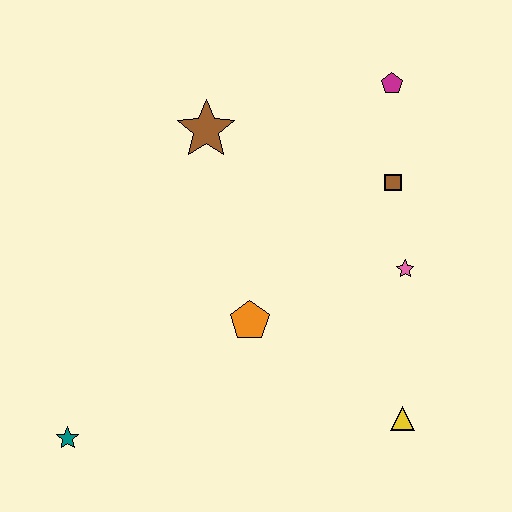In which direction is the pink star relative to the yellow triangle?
The pink star is above the yellow triangle.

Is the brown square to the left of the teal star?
No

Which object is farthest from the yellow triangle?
The brown star is farthest from the yellow triangle.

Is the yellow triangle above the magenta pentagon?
No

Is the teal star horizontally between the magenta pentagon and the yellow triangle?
No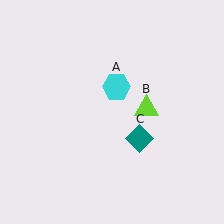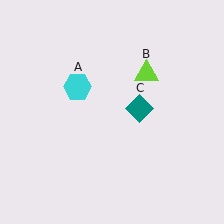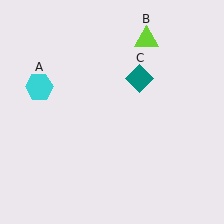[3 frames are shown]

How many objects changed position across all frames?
3 objects changed position: cyan hexagon (object A), lime triangle (object B), teal diamond (object C).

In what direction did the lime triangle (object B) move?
The lime triangle (object B) moved up.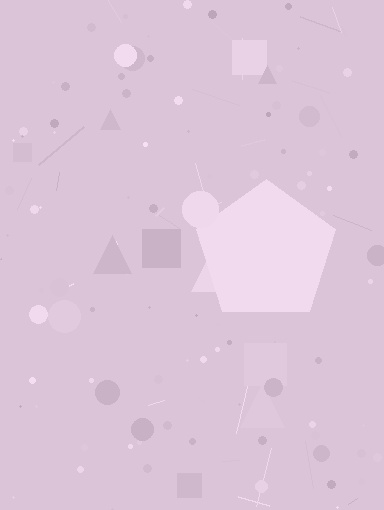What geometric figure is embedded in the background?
A pentagon is embedded in the background.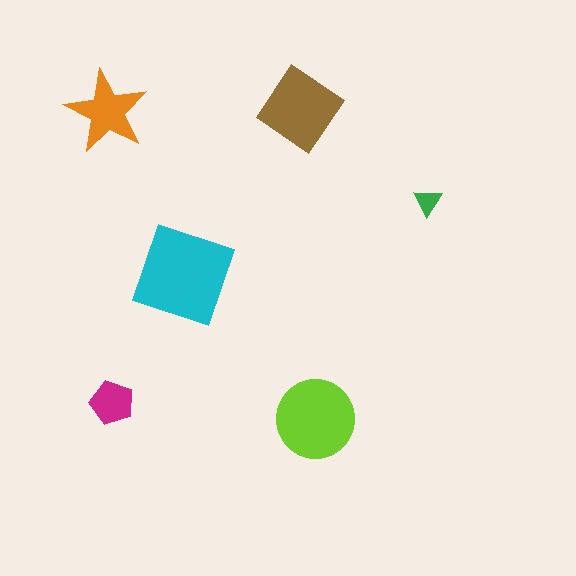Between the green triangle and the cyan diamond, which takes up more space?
The cyan diamond.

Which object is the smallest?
The green triangle.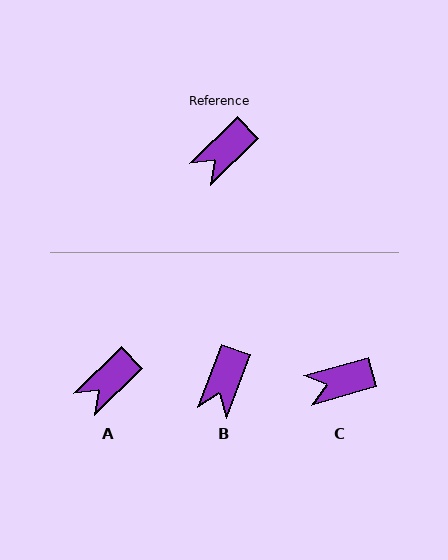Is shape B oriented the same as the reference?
No, it is off by about 25 degrees.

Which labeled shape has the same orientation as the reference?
A.